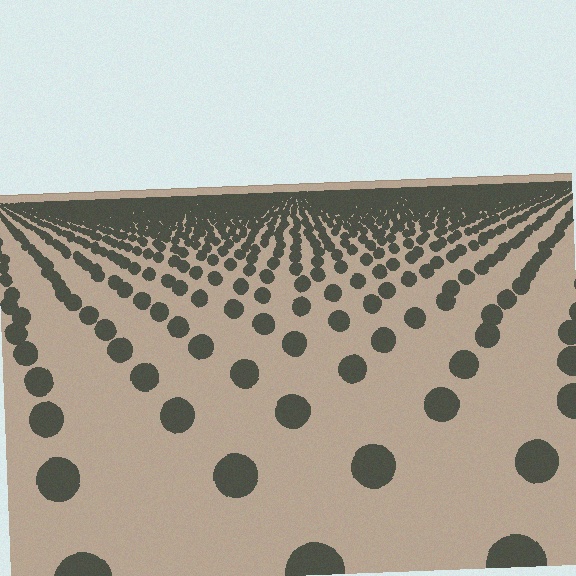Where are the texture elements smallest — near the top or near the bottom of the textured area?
Near the top.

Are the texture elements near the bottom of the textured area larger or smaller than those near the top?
Larger. Near the bottom, elements are closer to the viewer and appear at a bigger on-screen size.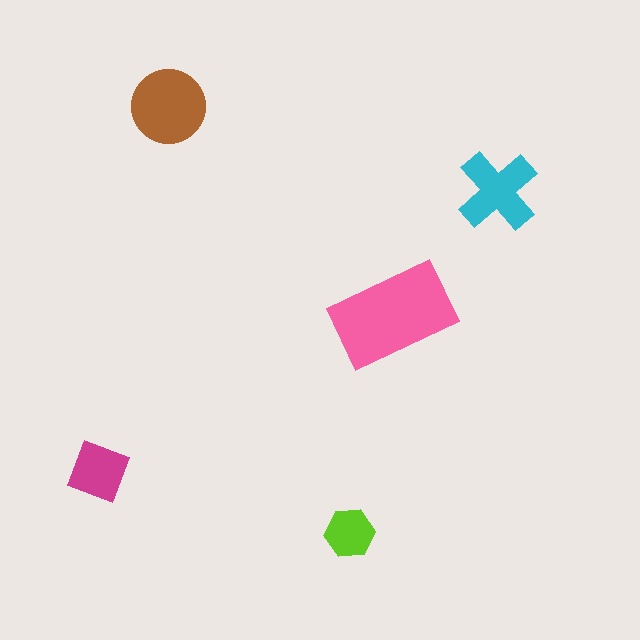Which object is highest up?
The brown circle is topmost.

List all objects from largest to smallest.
The pink rectangle, the brown circle, the cyan cross, the magenta diamond, the lime hexagon.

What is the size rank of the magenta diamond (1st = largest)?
4th.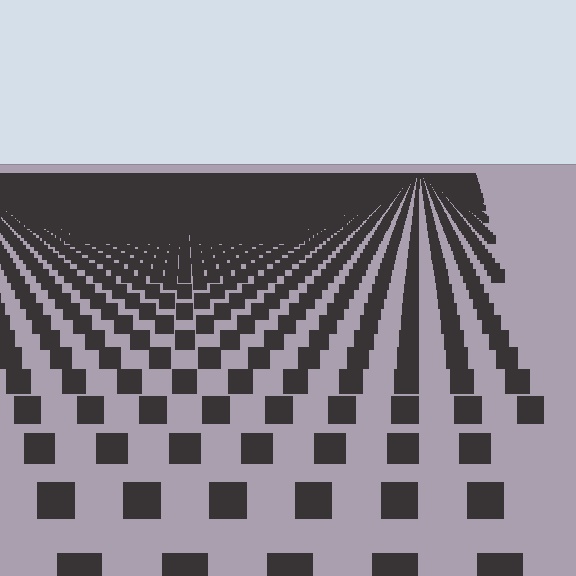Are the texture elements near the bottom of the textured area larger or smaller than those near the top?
Larger. Near the bottom, elements are closer to the viewer and appear at a bigger on-screen size.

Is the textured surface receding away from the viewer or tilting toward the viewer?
The surface is receding away from the viewer. Texture elements get smaller and denser toward the top.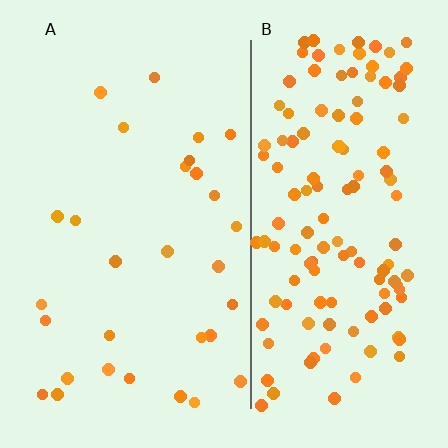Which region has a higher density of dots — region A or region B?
B (the right).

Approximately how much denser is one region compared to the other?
Approximately 4.5× — region B over region A.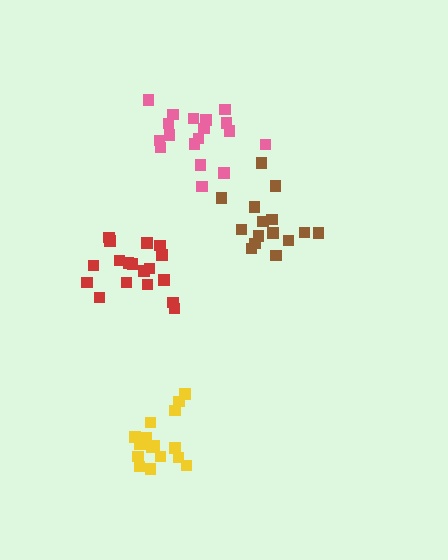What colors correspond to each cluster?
The clusters are colored: brown, yellow, pink, red.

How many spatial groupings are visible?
There are 4 spatial groupings.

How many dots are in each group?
Group 1: 15 dots, Group 2: 16 dots, Group 3: 18 dots, Group 4: 18 dots (67 total).